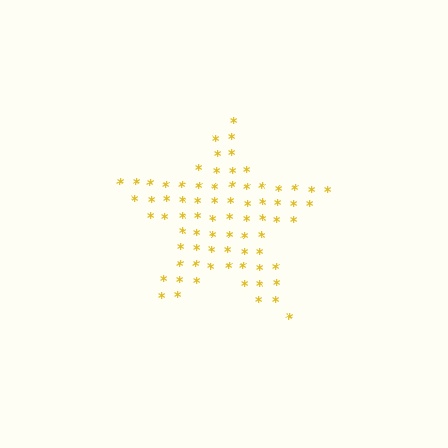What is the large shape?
The large shape is a star.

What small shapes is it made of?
It is made of small asterisks.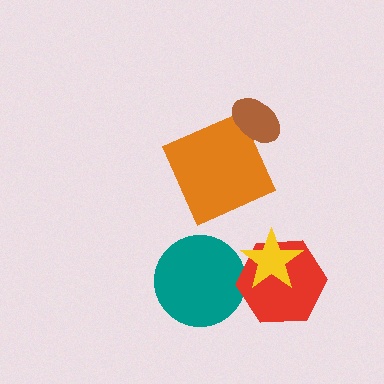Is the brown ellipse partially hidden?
No, no other shape covers it.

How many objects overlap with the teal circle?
1 object overlaps with the teal circle.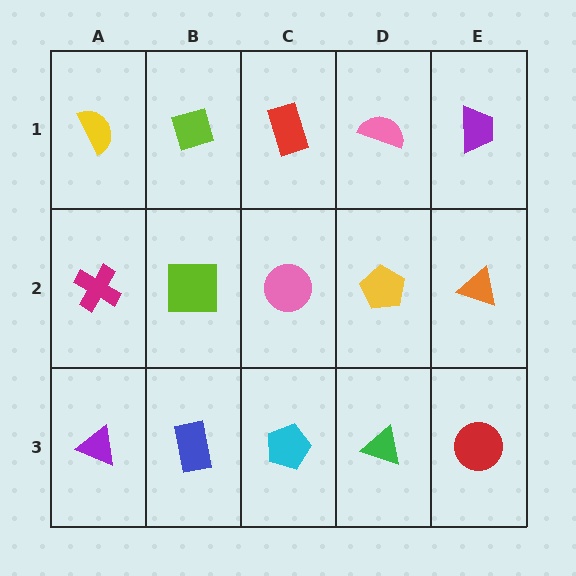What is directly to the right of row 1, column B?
A red rectangle.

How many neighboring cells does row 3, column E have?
2.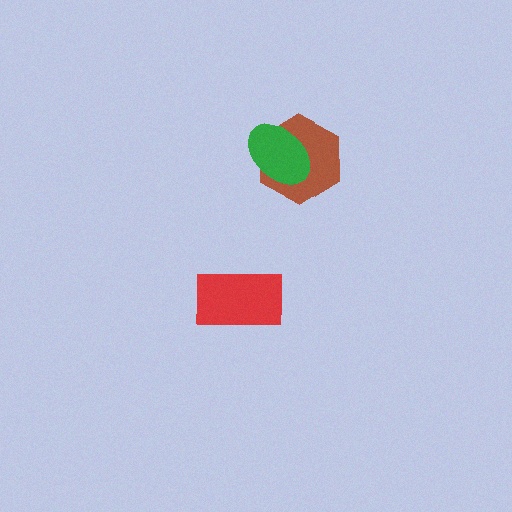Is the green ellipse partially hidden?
No, no other shape covers it.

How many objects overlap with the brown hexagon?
1 object overlaps with the brown hexagon.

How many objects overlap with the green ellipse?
1 object overlaps with the green ellipse.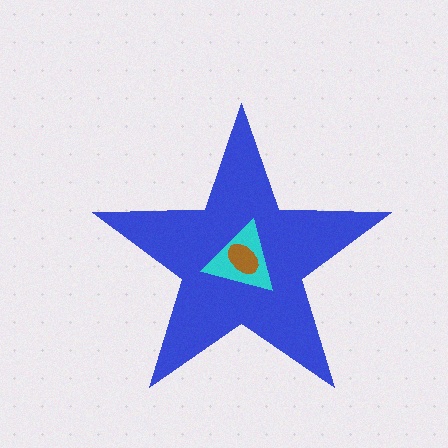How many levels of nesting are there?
3.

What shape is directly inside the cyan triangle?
The brown ellipse.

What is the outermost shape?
The blue star.